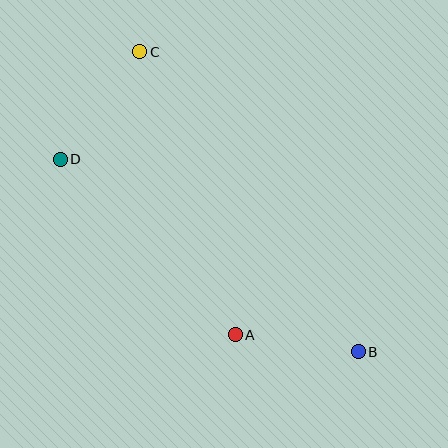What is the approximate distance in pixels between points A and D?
The distance between A and D is approximately 248 pixels.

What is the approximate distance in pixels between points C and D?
The distance between C and D is approximately 134 pixels.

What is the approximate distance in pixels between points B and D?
The distance between B and D is approximately 355 pixels.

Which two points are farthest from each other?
Points B and C are farthest from each other.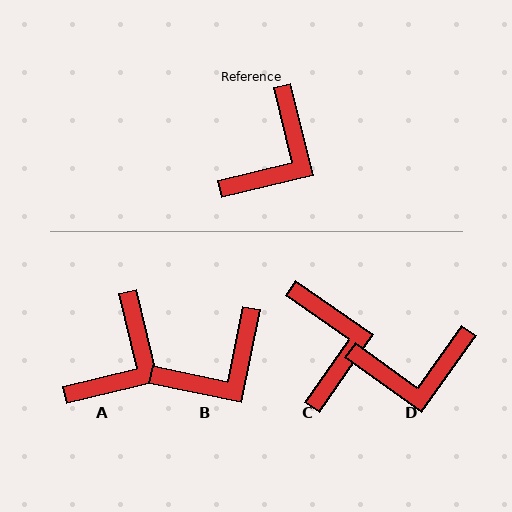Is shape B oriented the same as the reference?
No, it is off by about 25 degrees.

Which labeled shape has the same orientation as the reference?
A.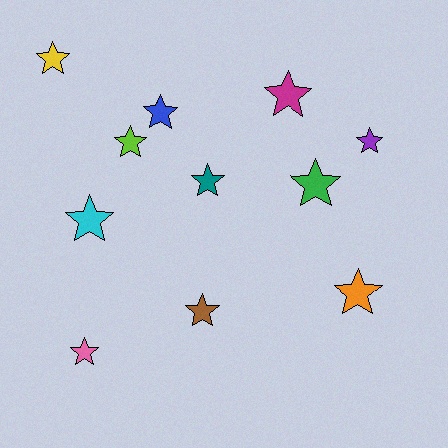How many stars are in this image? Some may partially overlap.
There are 11 stars.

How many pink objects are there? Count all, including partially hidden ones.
There is 1 pink object.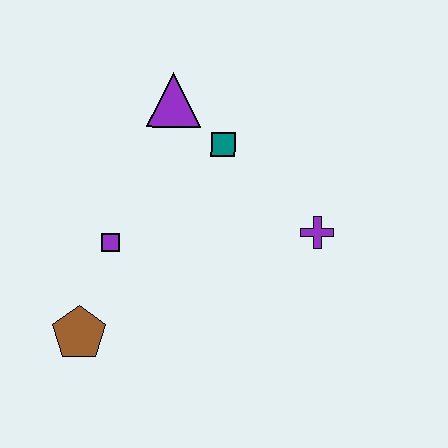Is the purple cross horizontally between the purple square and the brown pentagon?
No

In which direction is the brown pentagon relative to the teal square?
The brown pentagon is below the teal square.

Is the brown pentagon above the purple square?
No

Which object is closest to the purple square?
The brown pentagon is closest to the purple square.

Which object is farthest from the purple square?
The purple cross is farthest from the purple square.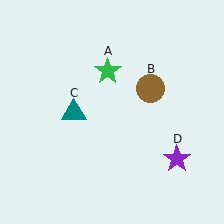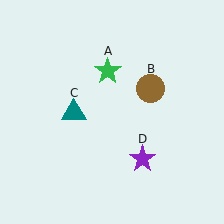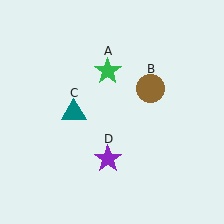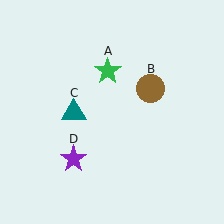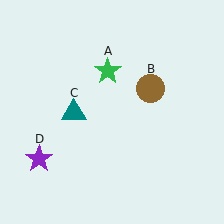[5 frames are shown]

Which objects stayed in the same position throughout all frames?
Green star (object A) and brown circle (object B) and teal triangle (object C) remained stationary.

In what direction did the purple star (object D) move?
The purple star (object D) moved left.